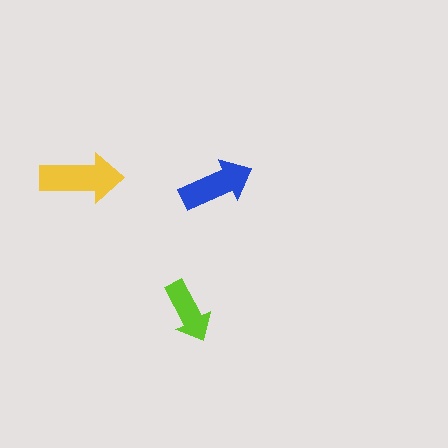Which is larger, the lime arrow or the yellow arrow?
The yellow one.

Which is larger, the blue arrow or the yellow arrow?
The yellow one.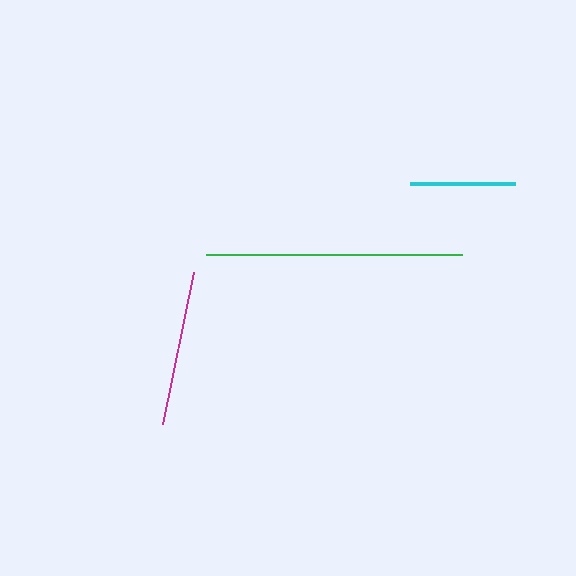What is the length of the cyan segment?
The cyan segment is approximately 105 pixels long.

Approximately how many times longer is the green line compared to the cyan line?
The green line is approximately 2.4 times the length of the cyan line.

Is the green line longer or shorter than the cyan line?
The green line is longer than the cyan line.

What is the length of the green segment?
The green segment is approximately 256 pixels long.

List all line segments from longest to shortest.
From longest to shortest: green, magenta, cyan.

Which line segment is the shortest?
The cyan line is the shortest at approximately 105 pixels.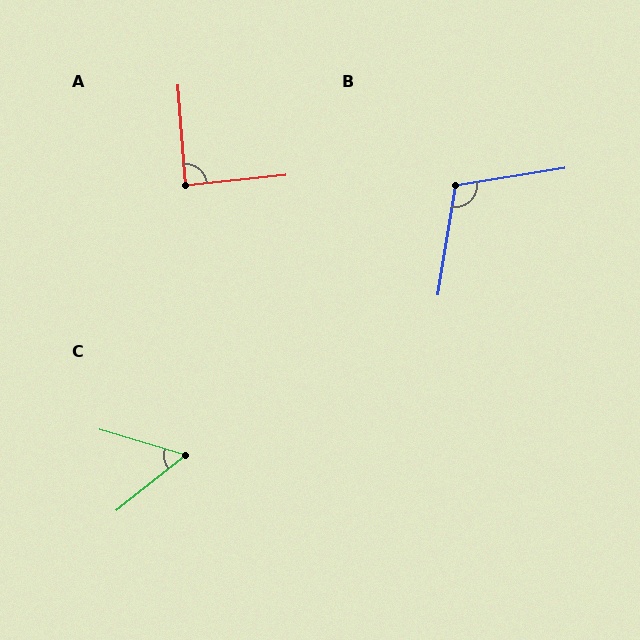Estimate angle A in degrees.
Approximately 88 degrees.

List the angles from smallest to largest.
C (55°), A (88°), B (109°).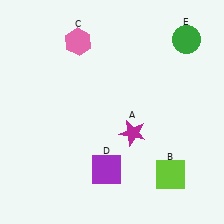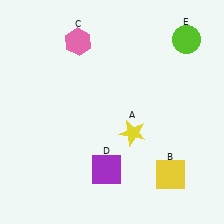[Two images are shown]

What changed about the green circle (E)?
In Image 1, E is green. In Image 2, it changed to lime.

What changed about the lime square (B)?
In Image 1, B is lime. In Image 2, it changed to yellow.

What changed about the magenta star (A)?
In Image 1, A is magenta. In Image 2, it changed to yellow.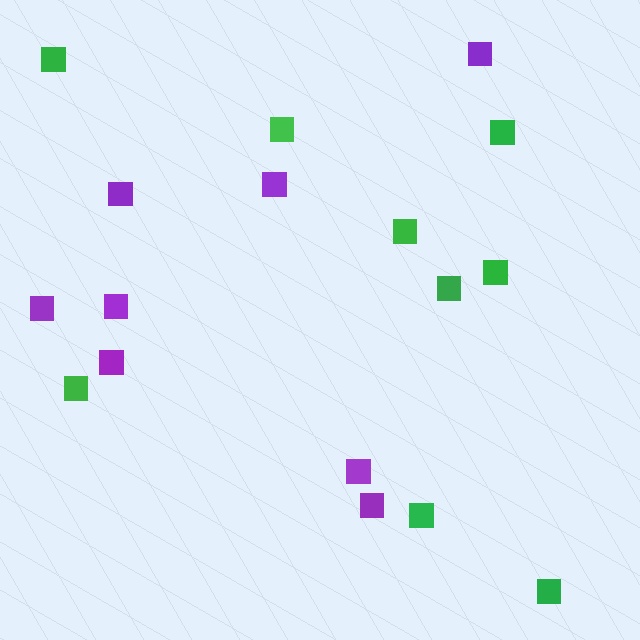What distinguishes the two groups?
There are 2 groups: one group of green squares (9) and one group of purple squares (8).